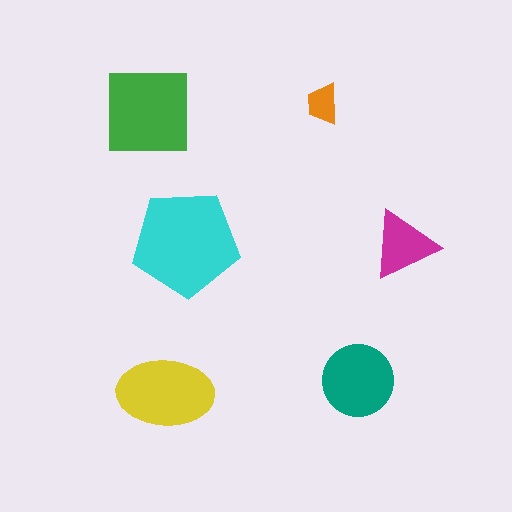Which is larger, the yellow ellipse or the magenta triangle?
The yellow ellipse.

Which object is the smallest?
The orange trapezoid.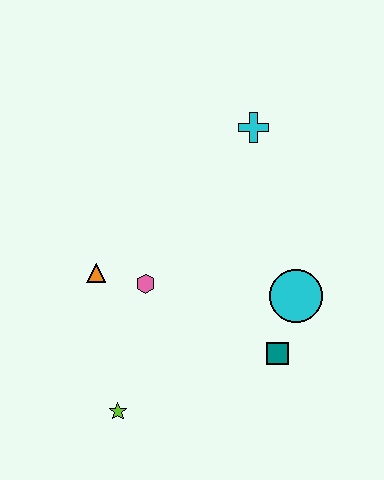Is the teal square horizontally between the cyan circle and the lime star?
Yes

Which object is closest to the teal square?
The cyan circle is closest to the teal square.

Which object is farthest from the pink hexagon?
The cyan cross is farthest from the pink hexagon.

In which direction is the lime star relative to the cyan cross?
The lime star is below the cyan cross.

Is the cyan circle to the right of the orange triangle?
Yes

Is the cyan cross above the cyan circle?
Yes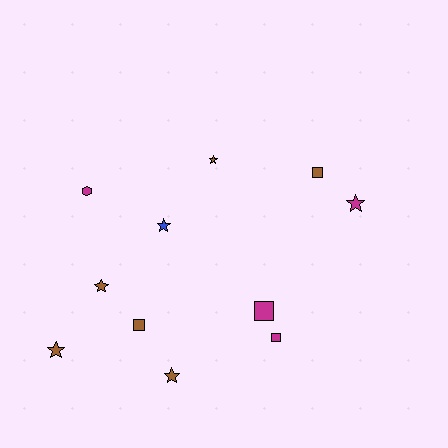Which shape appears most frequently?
Star, with 6 objects.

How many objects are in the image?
There are 11 objects.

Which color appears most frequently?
Brown, with 6 objects.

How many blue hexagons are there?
There are no blue hexagons.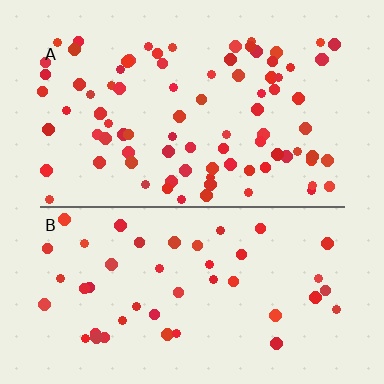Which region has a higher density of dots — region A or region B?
A (the top).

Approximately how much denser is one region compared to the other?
Approximately 1.9× — region A over region B.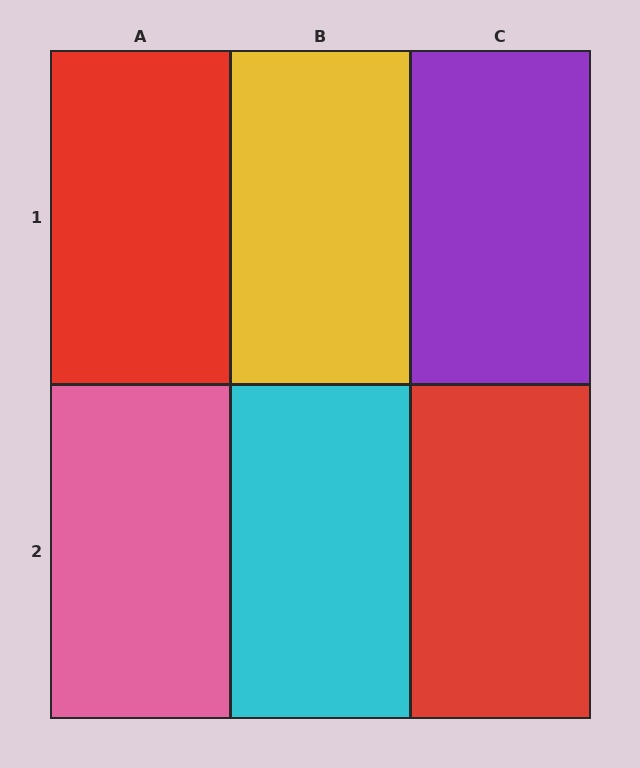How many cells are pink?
1 cell is pink.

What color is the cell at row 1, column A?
Red.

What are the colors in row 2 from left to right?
Pink, cyan, red.